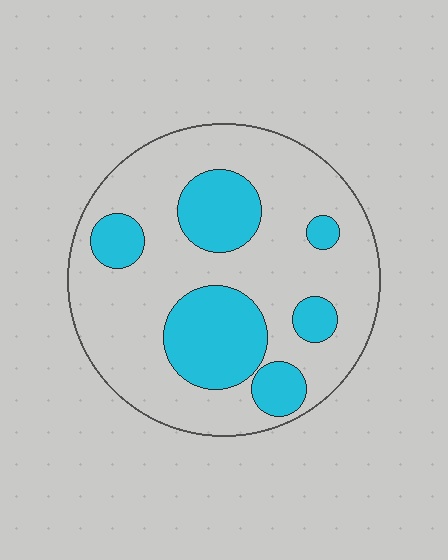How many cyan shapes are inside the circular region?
6.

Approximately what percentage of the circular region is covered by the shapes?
Approximately 30%.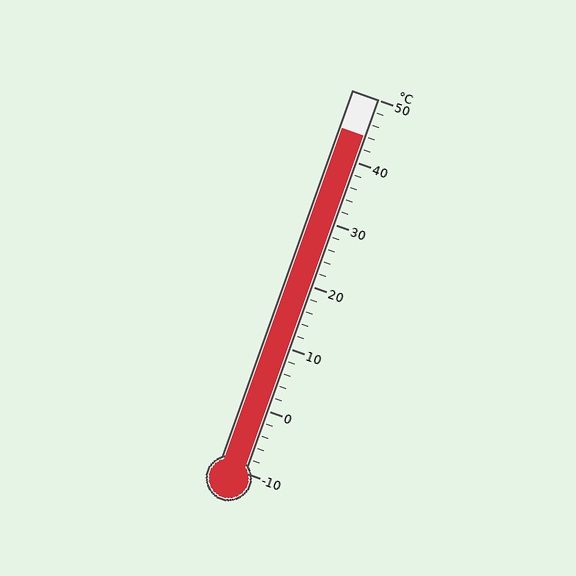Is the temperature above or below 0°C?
The temperature is above 0°C.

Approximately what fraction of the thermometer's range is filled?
The thermometer is filled to approximately 90% of its range.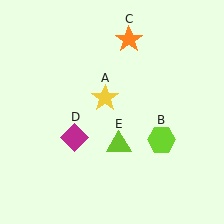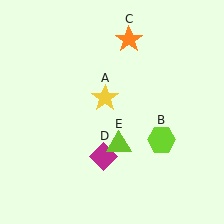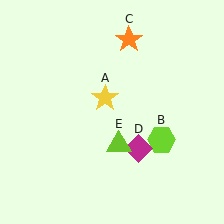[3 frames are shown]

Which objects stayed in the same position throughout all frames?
Yellow star (object A) and lime hexagon (object B) and orange star (object C) and lime triangle (object E) remained stationary.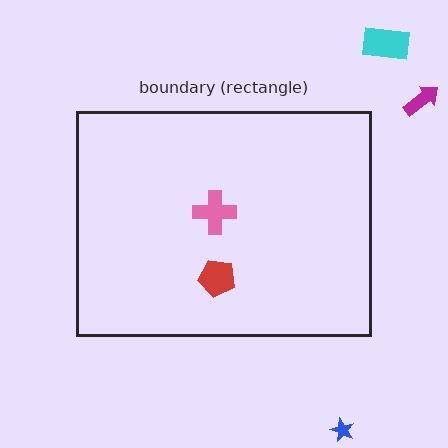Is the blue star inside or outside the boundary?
Outside.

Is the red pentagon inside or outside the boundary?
Inside.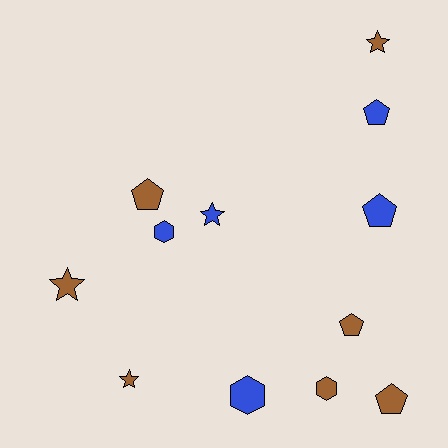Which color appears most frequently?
Brown, with 7 objects.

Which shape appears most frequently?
Pentagon, with 5 objects.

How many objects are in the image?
There are 12 objects.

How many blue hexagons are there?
There are 2 blue hexagons.